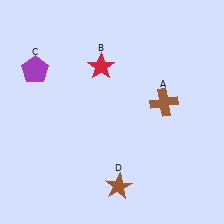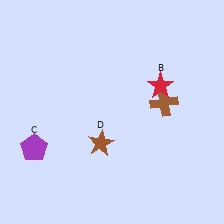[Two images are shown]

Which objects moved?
The objects that moved are: the red star (B), the purple pentagon (C), the brown star (D).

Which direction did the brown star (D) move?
The brown star (D) moved up.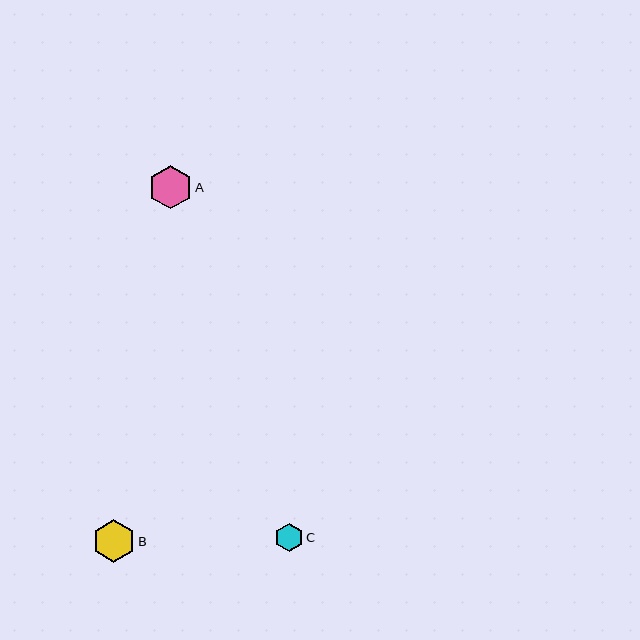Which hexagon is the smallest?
Hexagon C is the smallest with a size of approximately 28 pixels.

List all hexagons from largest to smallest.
From largest to smallest: A, B, C.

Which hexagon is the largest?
Hexagon A is the largest with a size of approximately 43 pixels.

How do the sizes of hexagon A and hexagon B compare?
Hexagon A and hexagon B are approximately the same size.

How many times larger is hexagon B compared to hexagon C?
Hexagon B is approximately 1.5 times the size of hexagon C.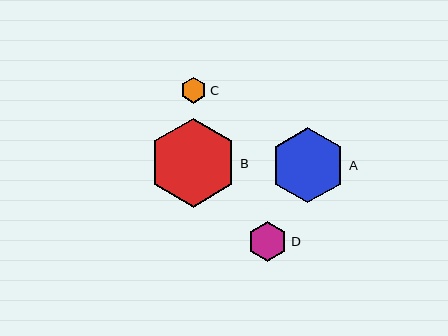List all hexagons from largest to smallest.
From largest to smallest: B, A, D, C.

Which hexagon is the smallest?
Hexagon C is the smallest with a size of approximately 26 pixels.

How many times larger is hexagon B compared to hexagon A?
Hexagon B is approximately 1.2 times the size of hexagon A.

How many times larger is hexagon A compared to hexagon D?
Hexagon A is approximately 1.9 times the size of hexagon D.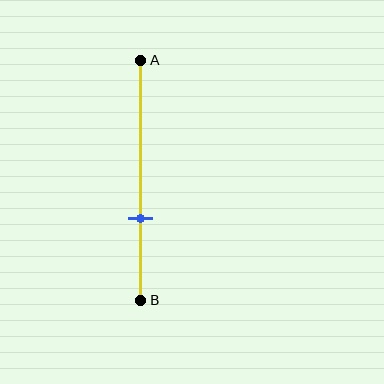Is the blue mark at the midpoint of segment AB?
No, the mark is at about 65% from A, not at the 50% midpoint.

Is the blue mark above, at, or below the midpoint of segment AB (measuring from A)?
The blue mark is below the midpoint of segment AB.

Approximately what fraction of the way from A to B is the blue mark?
The blue mark is approximately 65% of the way from A to B.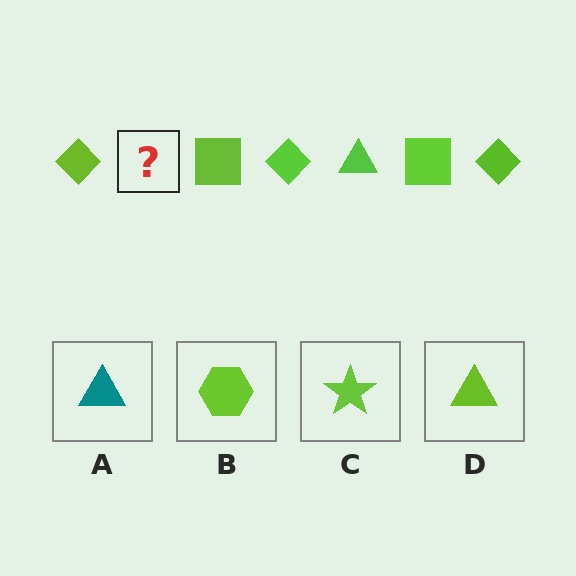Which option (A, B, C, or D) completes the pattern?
D.